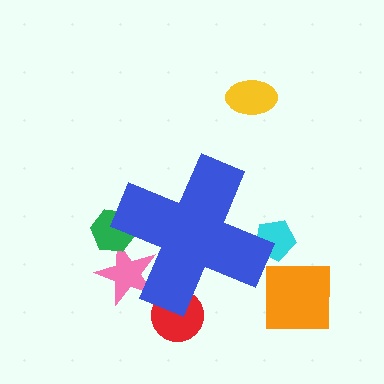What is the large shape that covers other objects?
A blue cross.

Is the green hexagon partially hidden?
Yes, the green hexagon is partially hidden behind the blue cross.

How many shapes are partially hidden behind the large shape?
4 shapes are partially hidden.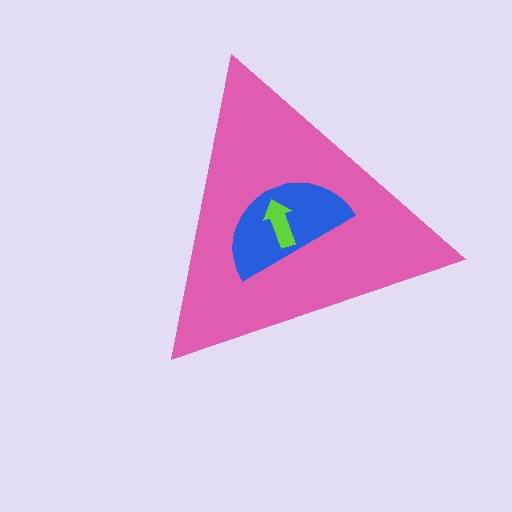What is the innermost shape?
The lime arrow.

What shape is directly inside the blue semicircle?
The lime arrow.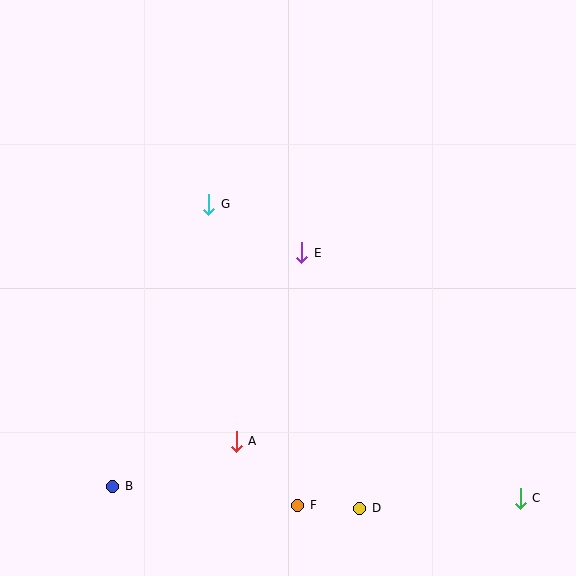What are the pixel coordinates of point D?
Point D is at (360, 508).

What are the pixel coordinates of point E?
Point E is at (302, 253).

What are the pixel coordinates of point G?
Point G is at (209, 204).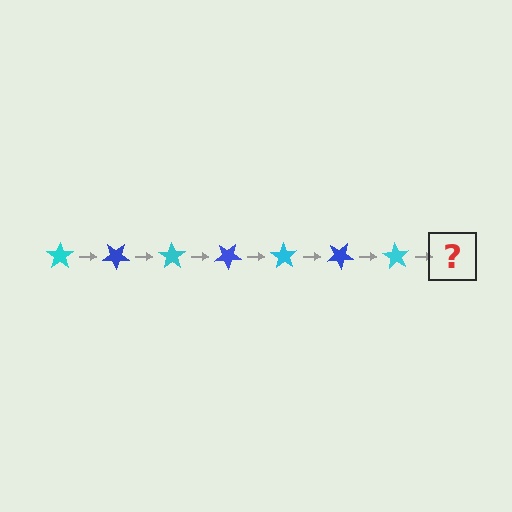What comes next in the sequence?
The next element should be a blue star, rotated 245 degrees from the start.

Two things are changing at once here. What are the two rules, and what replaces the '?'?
The two rules are that it rotates 35 degrees each step and the color cycles through cyan and blue. The '?' should be a blue star, rotated 245 degrees from the start.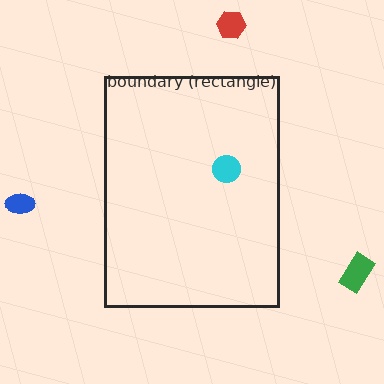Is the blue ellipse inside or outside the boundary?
Outside.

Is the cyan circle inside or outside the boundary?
Inside.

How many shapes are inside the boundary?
1 inside, 3 outside.